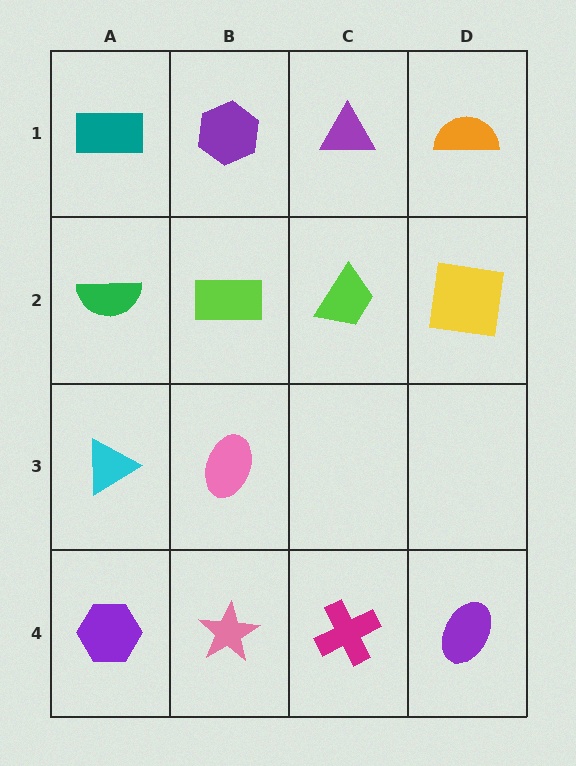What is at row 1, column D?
An orange semicircle.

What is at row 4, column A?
A purple hexagon.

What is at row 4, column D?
A purple ellipse.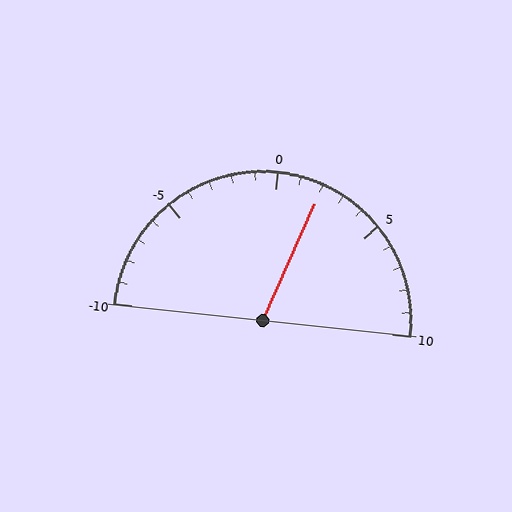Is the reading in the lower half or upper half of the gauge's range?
The reading is in the upper half of the range (-10 to 10).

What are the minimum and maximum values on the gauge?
The gauge ranges from -10 to 10.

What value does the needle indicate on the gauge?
The needle indicates approximately 2.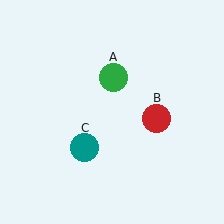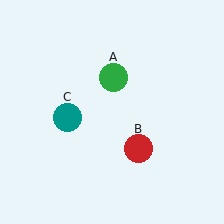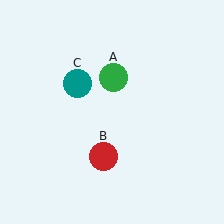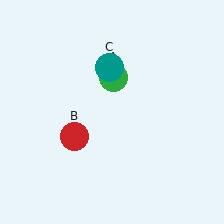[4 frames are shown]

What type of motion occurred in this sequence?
The red circle (object B), teal circle (object C) rotated clockwise around the center of the scene.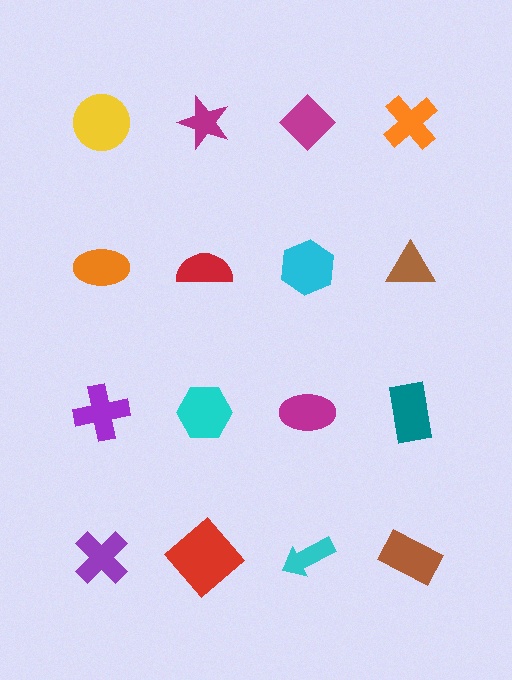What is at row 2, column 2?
A red semicircle.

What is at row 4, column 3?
A cyan arrow.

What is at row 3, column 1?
A purple cross.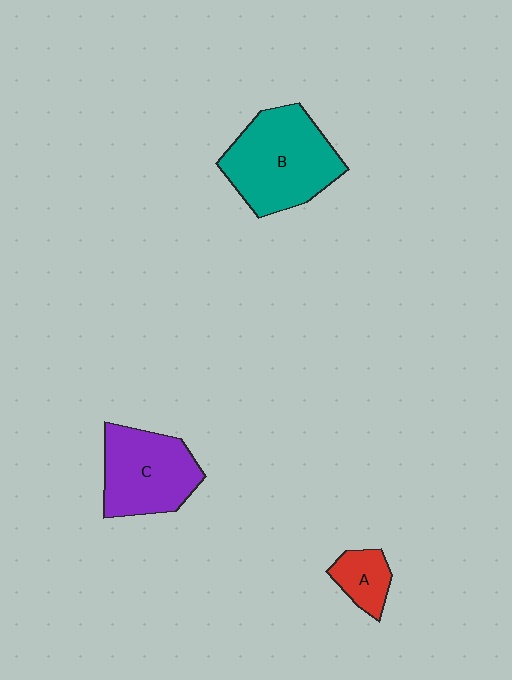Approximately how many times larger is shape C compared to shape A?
Approximately 2.5 times.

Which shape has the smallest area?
Shape A (red).